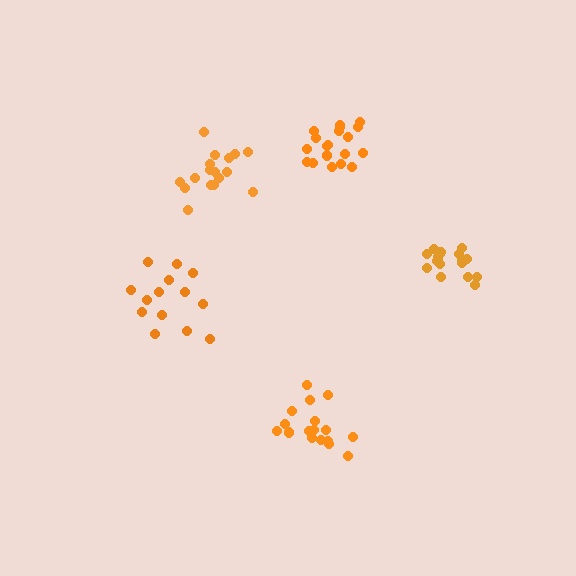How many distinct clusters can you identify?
There are 5 distinct clusters.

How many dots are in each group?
Group 1: 17 dots, Group 2: 20 dots, Group 3: 18 dots, Group 4: 14 dots, Group 5: 17 dots (86 total).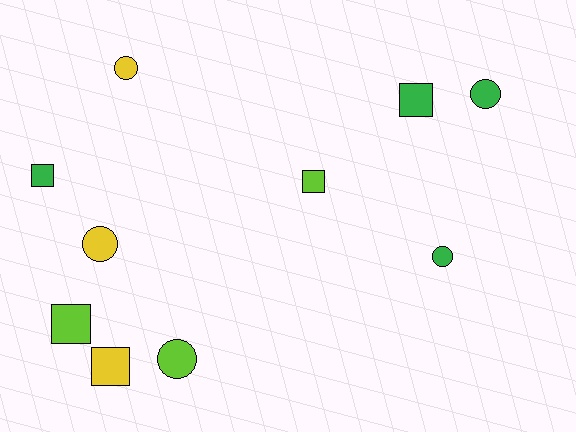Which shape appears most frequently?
Circle, with 5 objects.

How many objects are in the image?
There are 10 objects.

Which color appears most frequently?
Green, with 4 objects.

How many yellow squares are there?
There is 1 yellow square.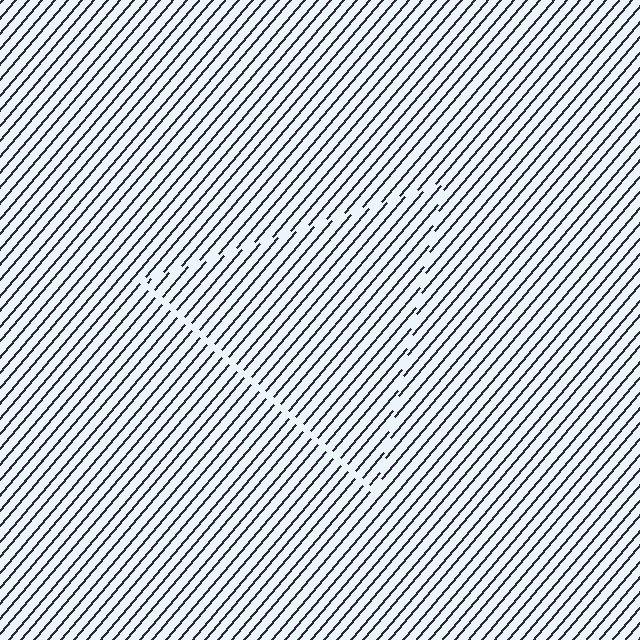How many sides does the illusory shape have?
3 sides — the line-ends trace a triangle.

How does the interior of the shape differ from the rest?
The interior of the shape contains the same grating, shifted by half a period — the contour is defined by the phase discontinuity where line-ends from the inner and outer gratings abut.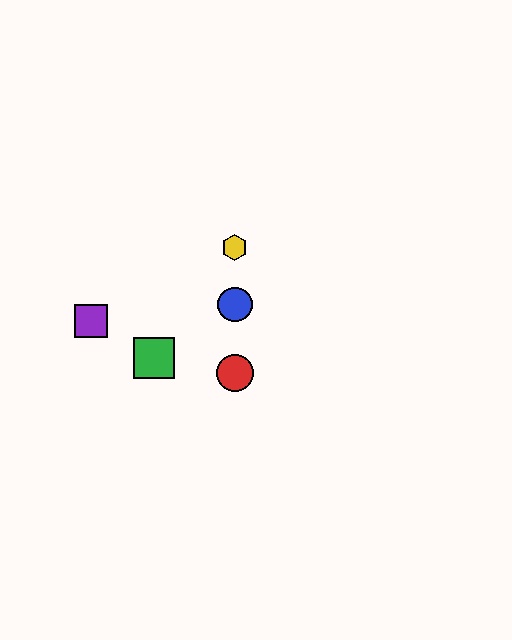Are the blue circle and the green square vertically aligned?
No, the blue circle is at x≈235 and the green square is at x≈154.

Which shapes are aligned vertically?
The red circle, the blue circle, the yellow hexagon are aligned vertically.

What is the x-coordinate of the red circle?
The red circle is at x≈235.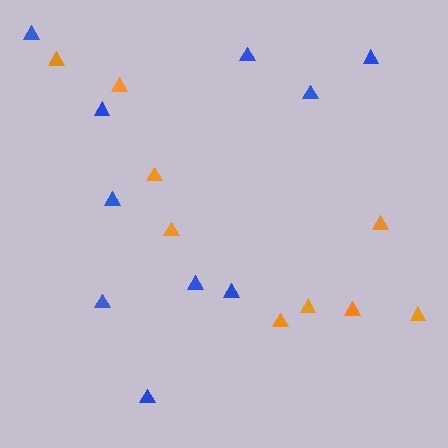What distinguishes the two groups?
There are 2 groups: one group of blue triangles (10) and one group of orange triangles (9).